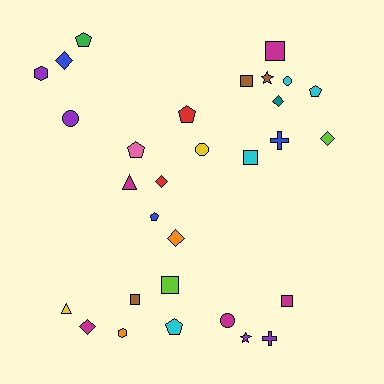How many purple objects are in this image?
There are 4 purple objects.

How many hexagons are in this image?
There are 2 hexagons.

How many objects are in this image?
There are 30 objects.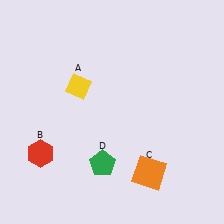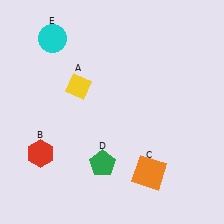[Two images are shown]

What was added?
A cyan circle (E) was added in Image 2.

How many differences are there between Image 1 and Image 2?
There is 1 difference between the two images.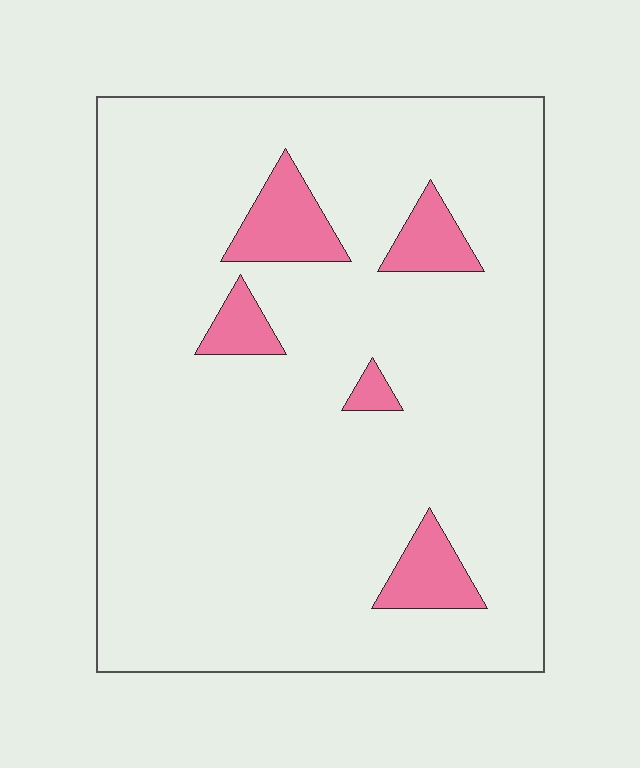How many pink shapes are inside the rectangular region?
5.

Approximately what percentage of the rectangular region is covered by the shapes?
Approximately 10%.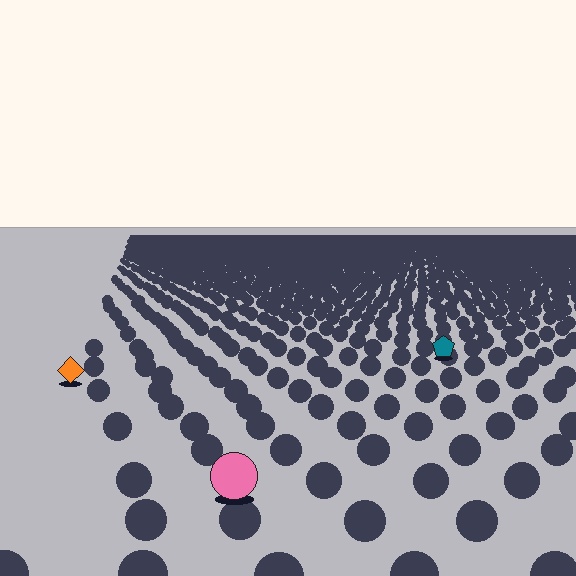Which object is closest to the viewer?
The pink circle is closest. The texture marks near it are larger and more spread out.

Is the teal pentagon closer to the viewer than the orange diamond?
No. The orange diamond is closer — you can tell from the texture gradient: the ground texture is coarser near it.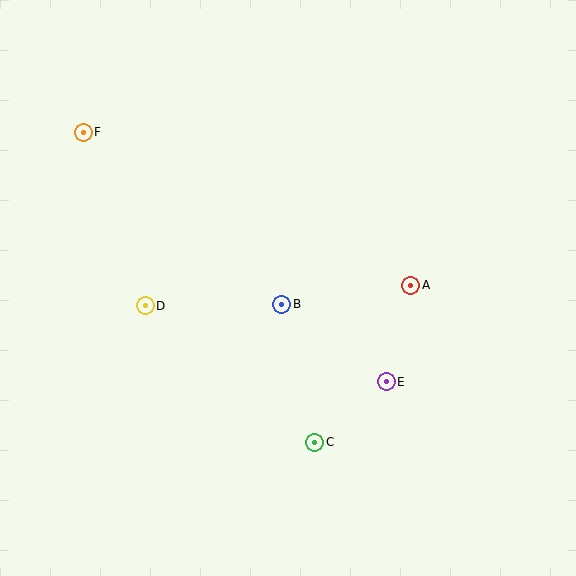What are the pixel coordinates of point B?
Point B is at (282, 304).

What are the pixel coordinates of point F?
Point F is at (83, 132).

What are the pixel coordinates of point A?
Point A is at (411, 285).